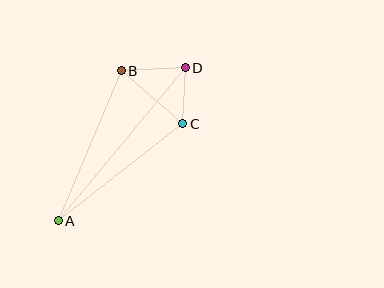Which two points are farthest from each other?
Points A and D are farthest from each other.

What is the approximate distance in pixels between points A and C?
The distance between A and C is approximately 158 pixels.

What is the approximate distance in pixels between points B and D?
The distance between B and D is approximately 64 pixels.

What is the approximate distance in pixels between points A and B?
The distance between A and B is approximately 162 pixels.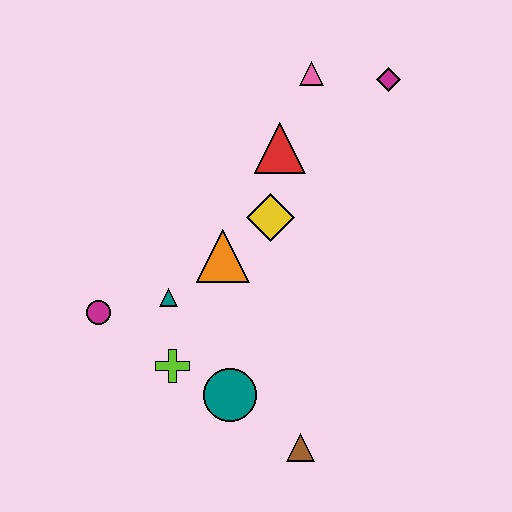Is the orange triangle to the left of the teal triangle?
No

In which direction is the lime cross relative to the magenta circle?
The lime cross is to the right of the magenta circle.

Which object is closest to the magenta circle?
The teal triangle is closest to the magenta circle.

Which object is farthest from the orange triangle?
The magenta diamond is farthest from the orange triangle.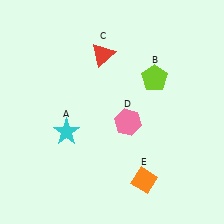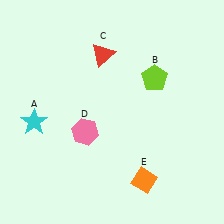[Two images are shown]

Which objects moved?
The objects that moved are: the cyan star (A), the pink hexagon (D).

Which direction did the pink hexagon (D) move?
The pink hexagon (D) moved left.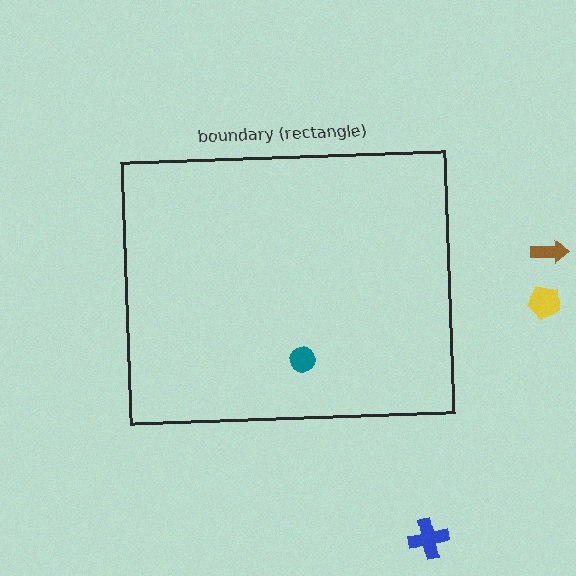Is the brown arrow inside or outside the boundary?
Outside.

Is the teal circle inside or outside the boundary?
Inside.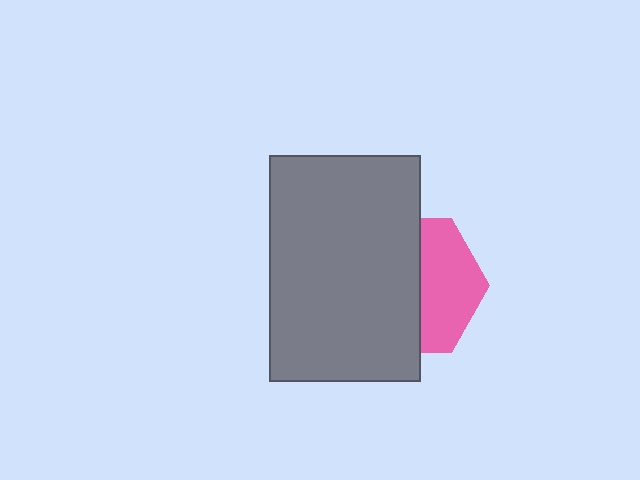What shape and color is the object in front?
The object in front is a gray rectangle.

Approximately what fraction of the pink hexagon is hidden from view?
Roughly 57% of the pink hexagon is hidden behind the gray rectangle.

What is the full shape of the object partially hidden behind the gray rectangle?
The partially hidden object is a pink hexagon.